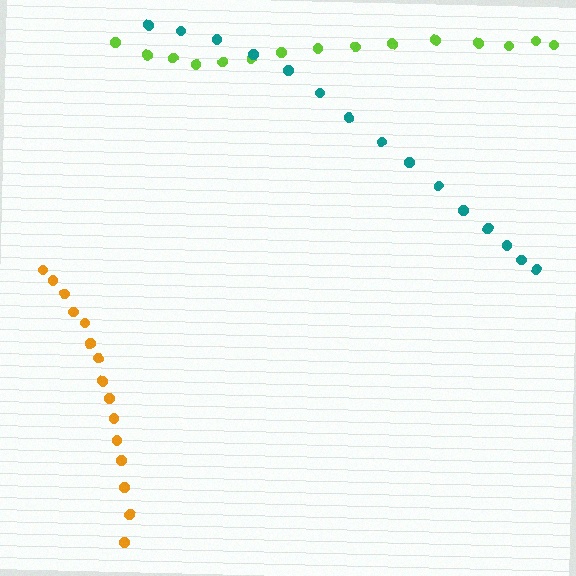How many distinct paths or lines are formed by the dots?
There are 3 distinct paths.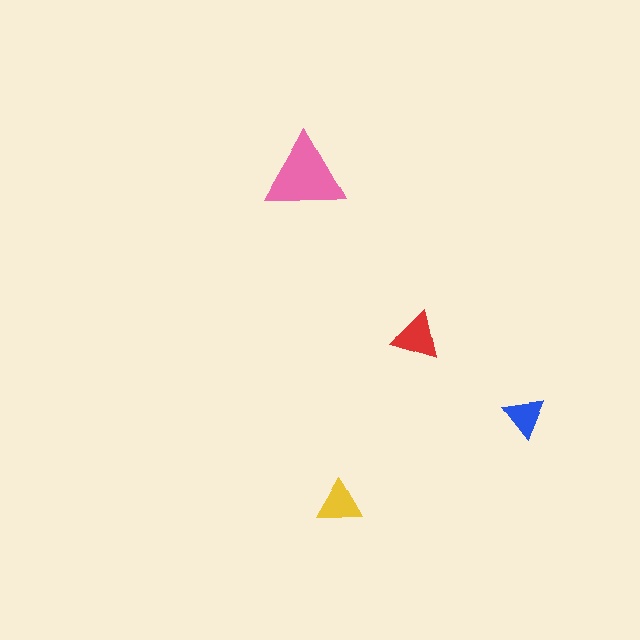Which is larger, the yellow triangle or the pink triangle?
The pink one.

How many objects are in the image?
There are 4 objects in the image.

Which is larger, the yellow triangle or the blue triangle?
The yellow one.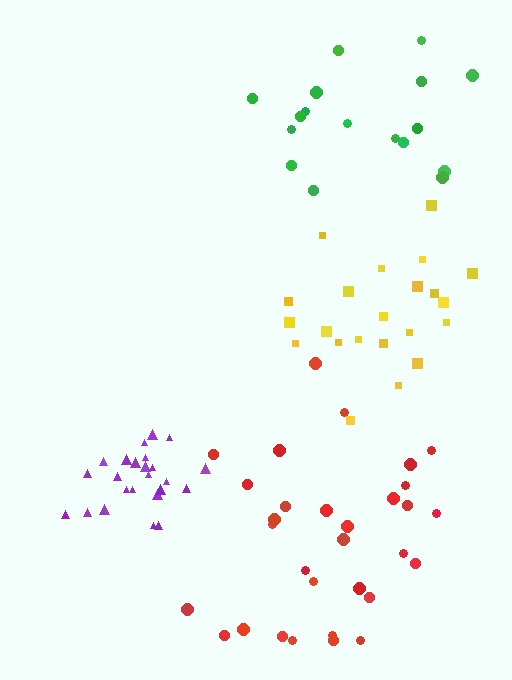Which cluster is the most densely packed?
Purple.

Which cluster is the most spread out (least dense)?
Green.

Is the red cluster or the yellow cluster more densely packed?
Red.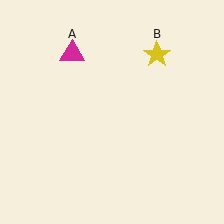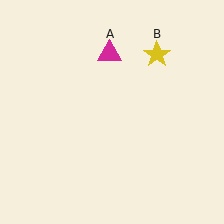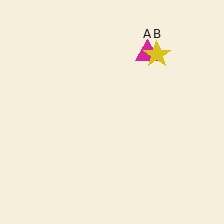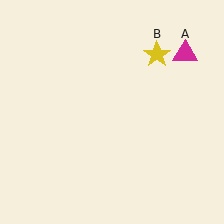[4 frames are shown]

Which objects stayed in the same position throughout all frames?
Yellow star (object B) remained stationary.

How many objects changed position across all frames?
1 object changed position: magenta triangle (object A).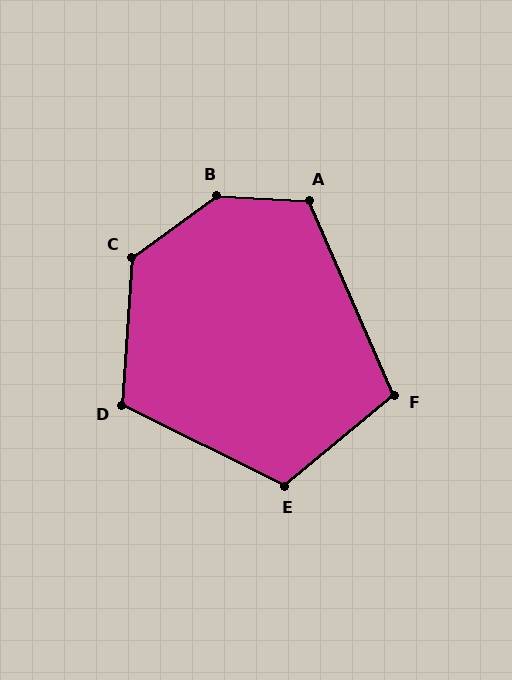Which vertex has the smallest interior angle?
F, at approximately 106 degrees.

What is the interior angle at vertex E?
Approximately 114 degrees (obtuse).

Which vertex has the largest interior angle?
B, at approximately 141 degrees.